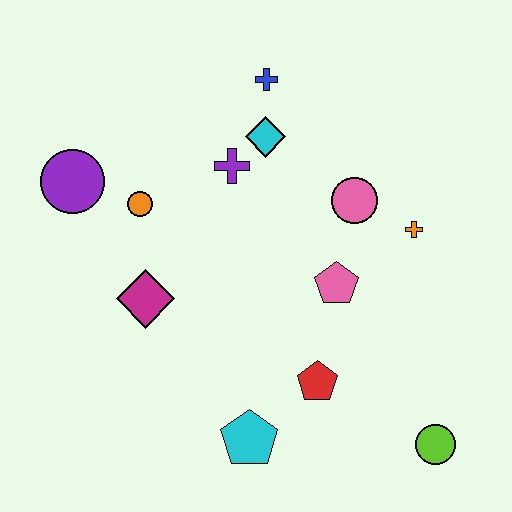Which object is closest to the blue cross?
The cyan diamond is closest to the blue cross.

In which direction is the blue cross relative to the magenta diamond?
The blue cross is above the magenta diamond.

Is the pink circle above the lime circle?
Yes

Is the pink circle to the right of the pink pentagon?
Yes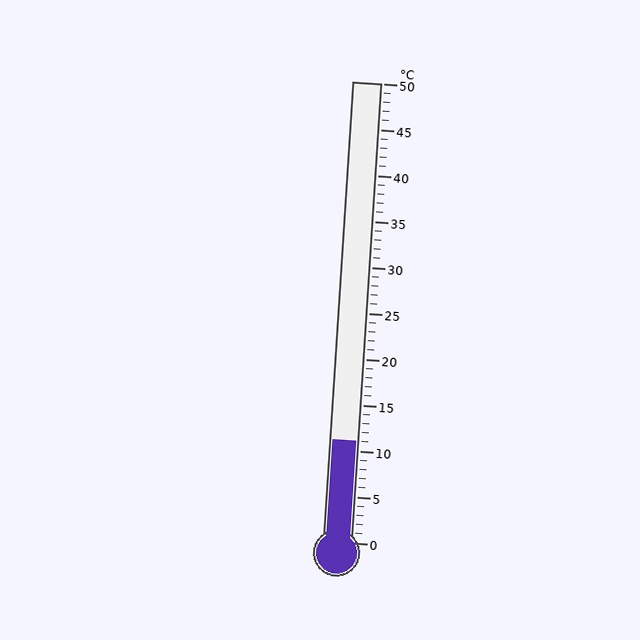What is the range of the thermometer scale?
The thermometer scale ranges from 0°C to 50°C.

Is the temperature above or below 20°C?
The temperature is below 20°C.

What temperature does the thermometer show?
The thermometer shows approximately 11°C.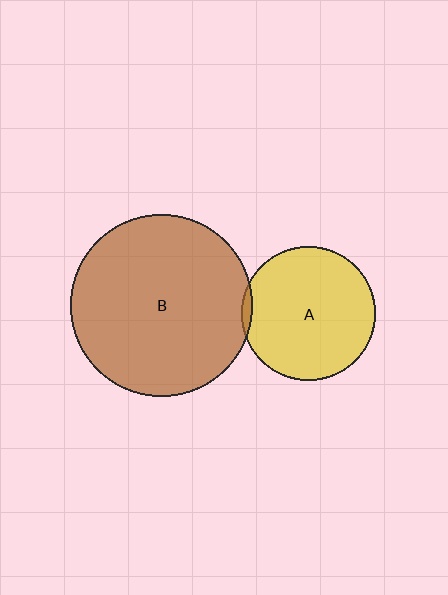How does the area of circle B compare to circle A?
Approximately 1.8 times.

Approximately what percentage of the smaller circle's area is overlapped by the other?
Approximately 5%.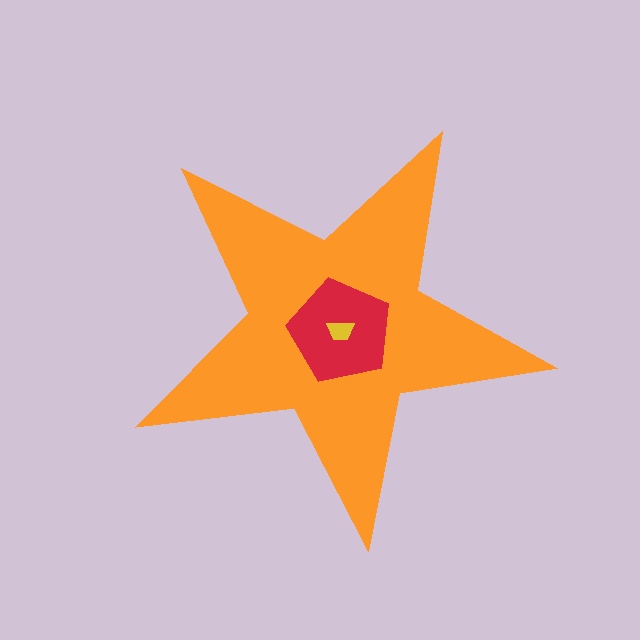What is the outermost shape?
The orange star.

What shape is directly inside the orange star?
The red pentagon.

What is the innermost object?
The yellow trapezoid.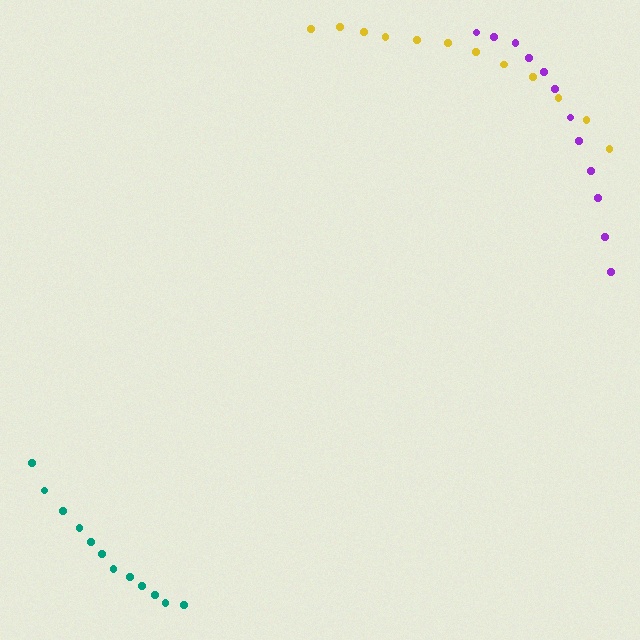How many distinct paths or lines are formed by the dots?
There are 3 distinct paths.